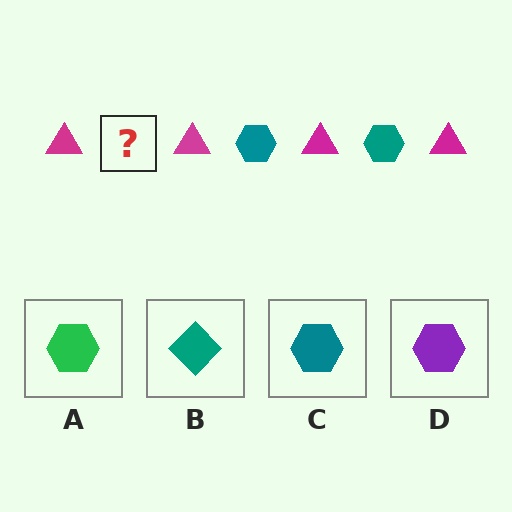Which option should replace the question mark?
Option C.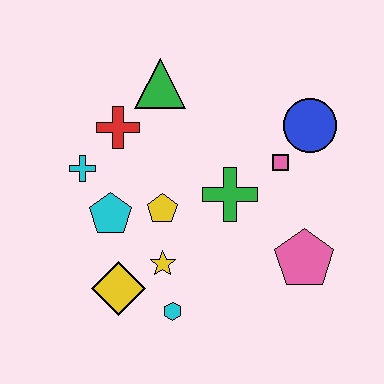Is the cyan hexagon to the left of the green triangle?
No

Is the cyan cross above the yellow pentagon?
Yes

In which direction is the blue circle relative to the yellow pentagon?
The blue circle is to the right of the yellow pentagon.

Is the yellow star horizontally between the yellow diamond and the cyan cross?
No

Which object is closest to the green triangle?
The red cross is closest to the green triangle.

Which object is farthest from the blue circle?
The yellow diamond is farthest from the blue circle.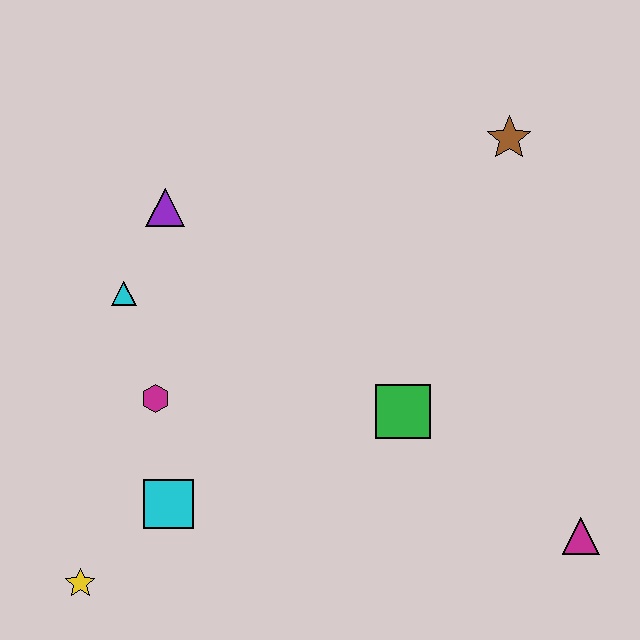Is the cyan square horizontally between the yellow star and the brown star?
Yes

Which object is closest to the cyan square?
The magenta hexagon is closest to the cyan square.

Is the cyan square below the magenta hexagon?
Yes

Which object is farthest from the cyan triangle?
The magenta triangle is farthest from the cyan triangle.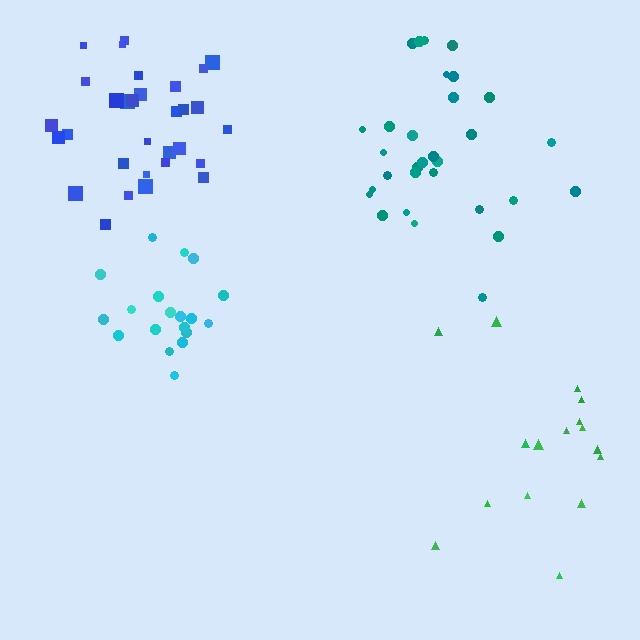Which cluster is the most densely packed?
Cyan.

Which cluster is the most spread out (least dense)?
Green.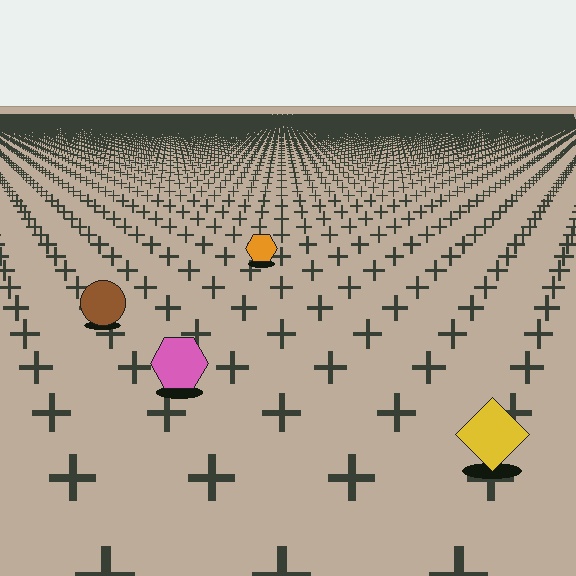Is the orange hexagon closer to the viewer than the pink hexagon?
No. The pink hexagon is closer — you can tell from the texture gradient: the ground texture is coarser near it.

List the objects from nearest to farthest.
From nearest to farthest: the yellow diamond, the pink hexagon, the brown circle, the orange hexagon.